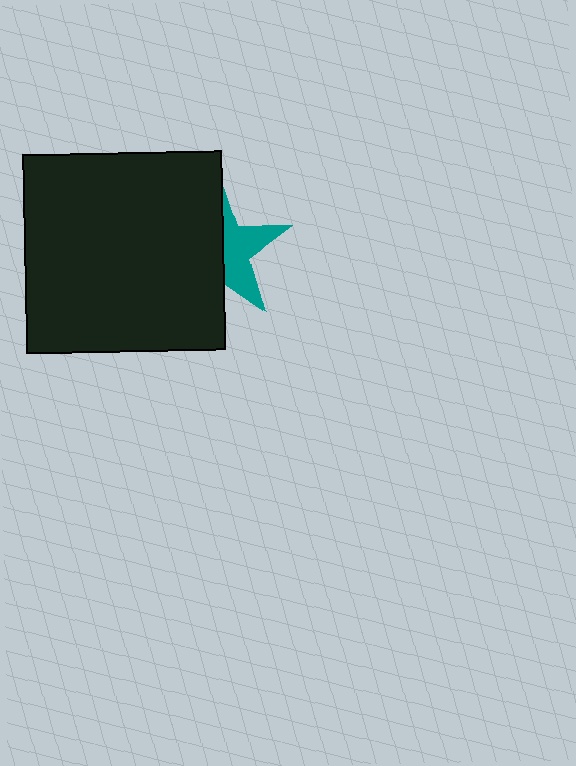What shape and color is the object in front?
The object in front is a black square.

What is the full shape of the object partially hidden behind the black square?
The partially hidden object is a teal star.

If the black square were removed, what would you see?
You would see the complete teal star.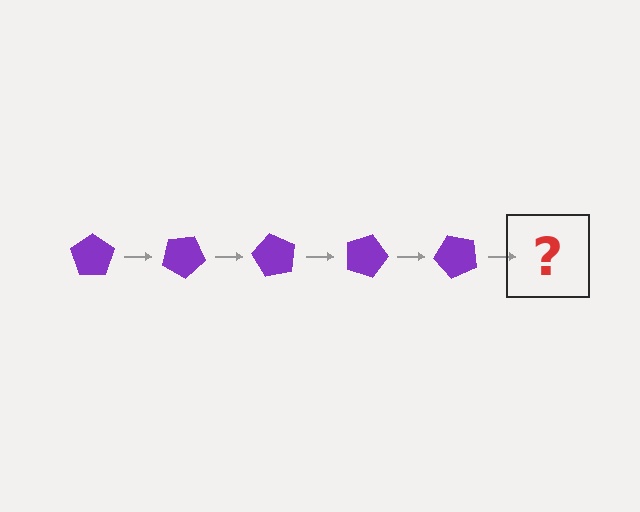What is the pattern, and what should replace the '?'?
The pattern is that the pentagon rotates 30 degrees each step. The '?' should be a purple pentagon rotated 150 degrees.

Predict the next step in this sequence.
The next step is a purple pentagon rotated 150 degrees.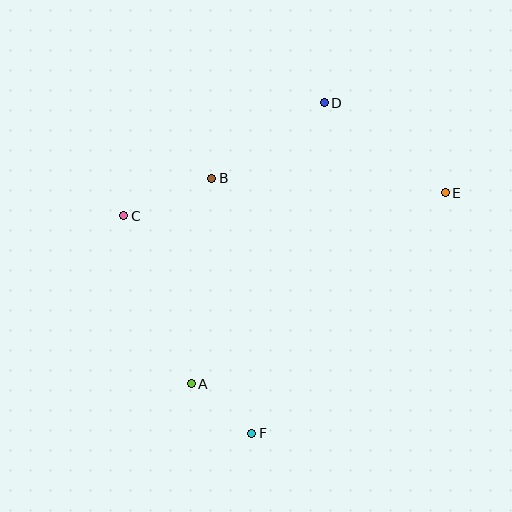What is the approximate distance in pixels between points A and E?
The distance between A and E is approximately 318 pixels.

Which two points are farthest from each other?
Points D and F are farthest from each other.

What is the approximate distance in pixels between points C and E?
The distance between C and E is approximately 322 pixels.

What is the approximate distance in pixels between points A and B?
The distance between A and B is approximately 206 pixels.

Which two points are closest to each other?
Points A and F are closest to each other.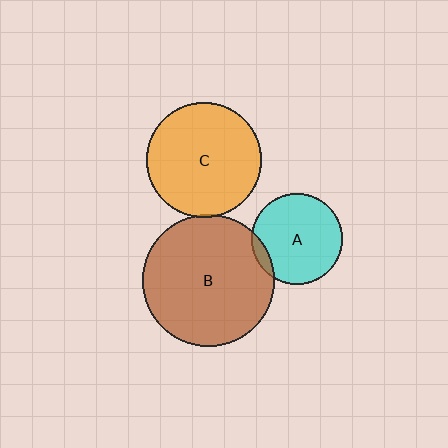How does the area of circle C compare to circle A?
Approximately 1.6 times.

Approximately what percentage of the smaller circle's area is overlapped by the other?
Approximately 5%.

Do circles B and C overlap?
Yes.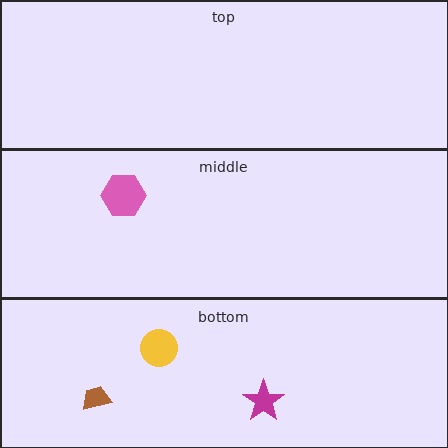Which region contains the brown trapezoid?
The bottom region.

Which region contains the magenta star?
The bottom region.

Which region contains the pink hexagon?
The middle region.